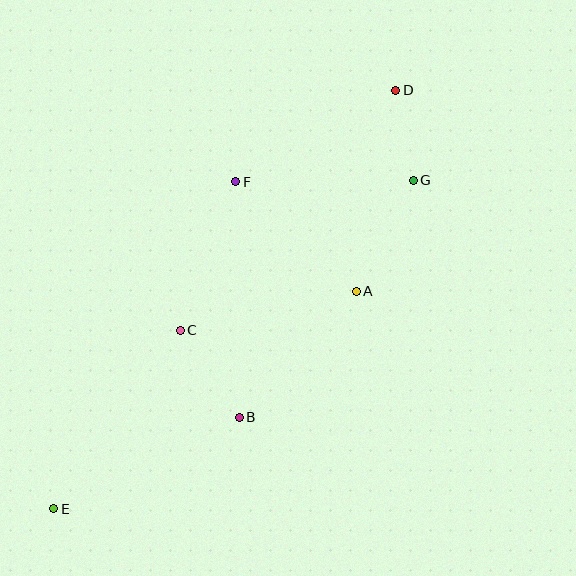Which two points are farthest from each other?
Points D and E are farthest from each other.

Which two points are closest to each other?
Points D and G are closest to each other.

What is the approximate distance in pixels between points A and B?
The distance between A and B is approximately 172 pixels.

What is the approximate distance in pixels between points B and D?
The distance between B and D is approximately 363 pixels.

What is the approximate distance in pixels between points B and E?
The distance between B and E is approximately 207 pixels.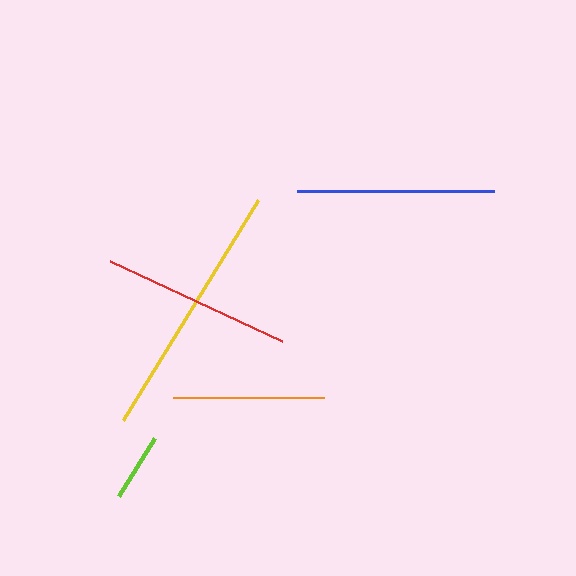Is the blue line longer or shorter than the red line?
The blue line is longer than the red line.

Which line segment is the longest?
The yellow line is the longest at approximately 258 pixels.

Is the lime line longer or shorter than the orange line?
The orange line is longer than the lime line.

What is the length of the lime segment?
The lime segment is approximately 68 pixels long.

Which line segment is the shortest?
The lime line is the shortest at approximately 68 pixels.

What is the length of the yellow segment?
The yellow segment is approximately 258 pixels long.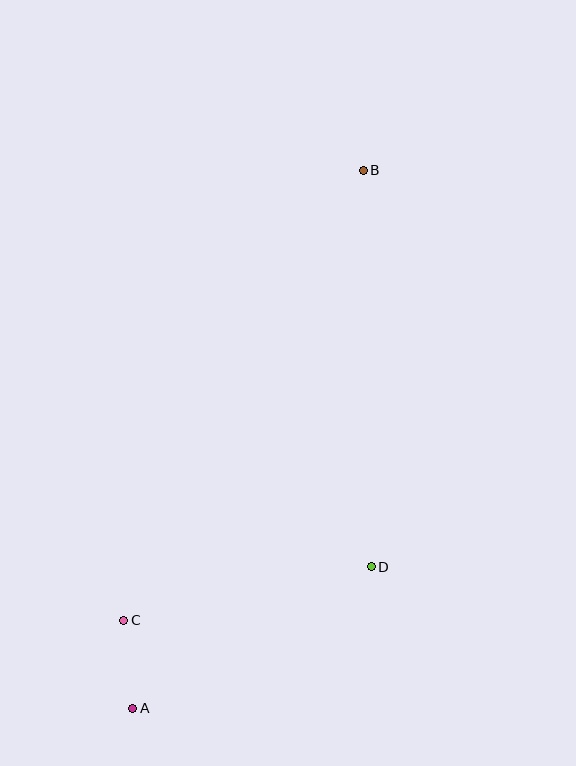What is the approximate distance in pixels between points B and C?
The distance between B and C is approximately 510 pixels.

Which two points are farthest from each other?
Points A and B are farthest from each other.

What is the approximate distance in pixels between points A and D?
The distance between A and D is approximately 277 pixels.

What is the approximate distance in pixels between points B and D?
The distance between B and D is approximately 396 pixels.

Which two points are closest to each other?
Points A and C are closest to each other.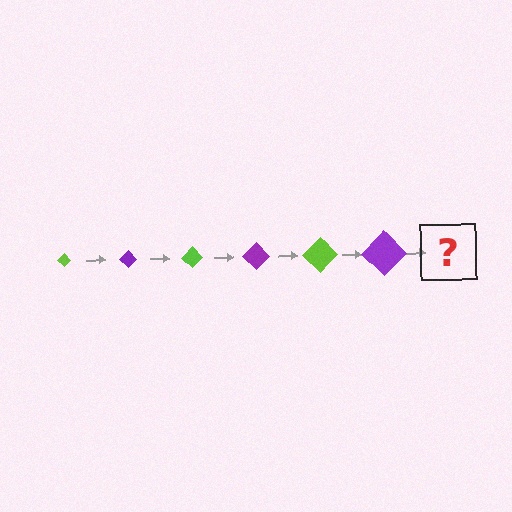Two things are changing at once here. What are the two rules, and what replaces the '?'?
The two rules are that the diamond grows larger each step and the color cycles through lime and purple. The '?' should be a lime diamond, larger than the previous one.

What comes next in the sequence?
The next element should be a lime diamond, larger than the previous one.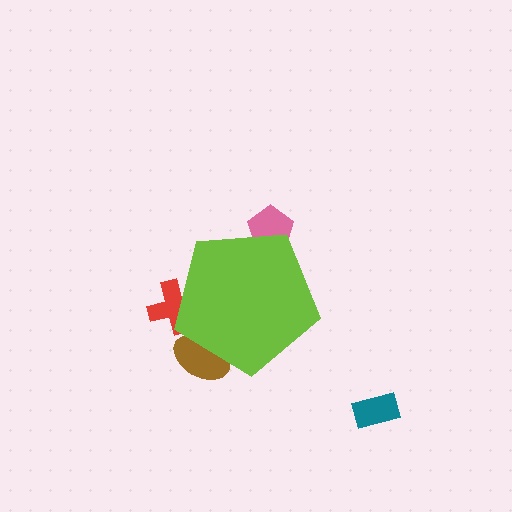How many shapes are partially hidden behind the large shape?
3 shapes are partially hidden.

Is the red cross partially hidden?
Yes, the red cross is partially hidden behind the lime pentagon.